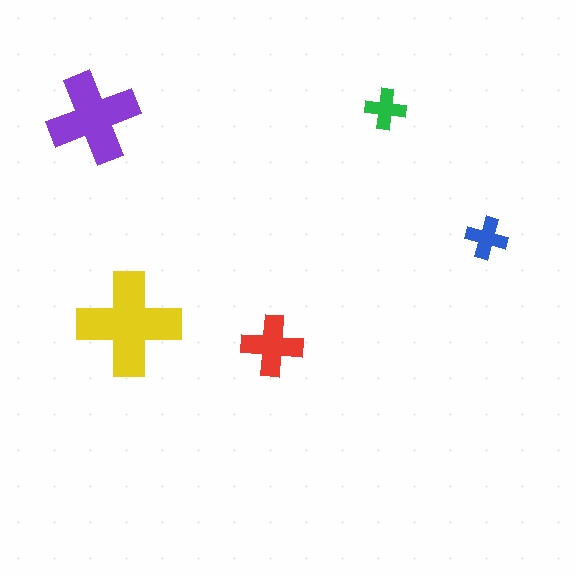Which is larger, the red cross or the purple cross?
The purple one.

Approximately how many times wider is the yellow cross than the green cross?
About 2.5 times wider.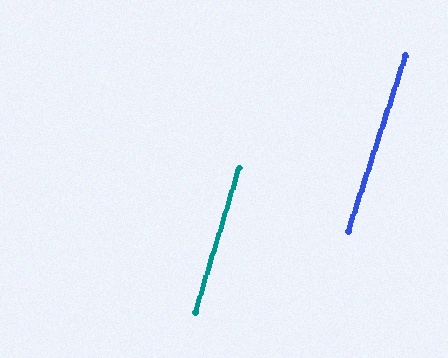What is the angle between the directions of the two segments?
Approximately 1 degree.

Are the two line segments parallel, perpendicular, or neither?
Parallel — their directions differ by only 1.2°.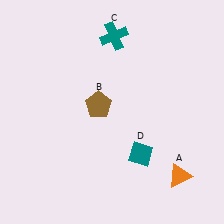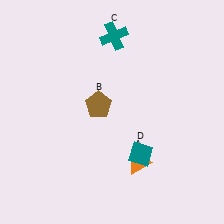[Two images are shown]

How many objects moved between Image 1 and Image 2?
1 object moved between the two images.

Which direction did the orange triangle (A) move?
The orange triangle (A) moved left.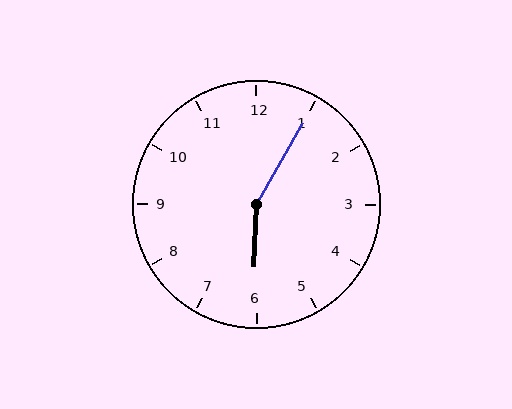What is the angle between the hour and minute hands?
Approximately 152 degrees.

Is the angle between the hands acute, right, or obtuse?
It is obtuse.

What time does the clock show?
6:05.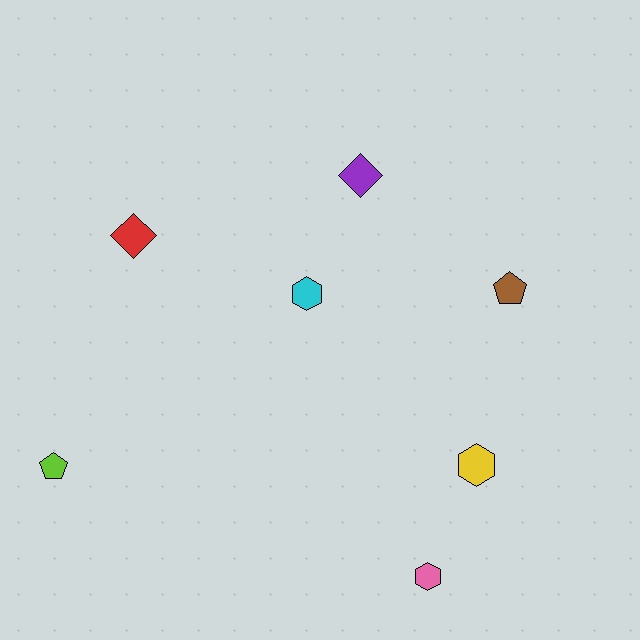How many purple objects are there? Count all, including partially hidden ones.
There is 1 purple object.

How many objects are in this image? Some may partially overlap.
There are 7 objects.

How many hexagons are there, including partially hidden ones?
There are 3 hexagons.